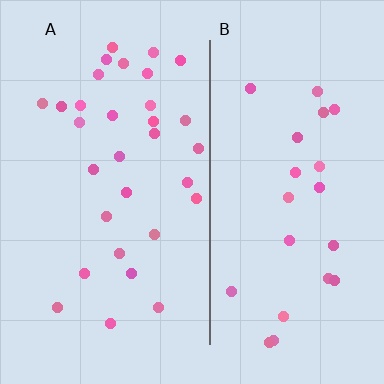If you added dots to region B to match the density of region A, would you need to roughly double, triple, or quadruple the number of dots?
Approximately double.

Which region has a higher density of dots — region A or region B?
A (the left).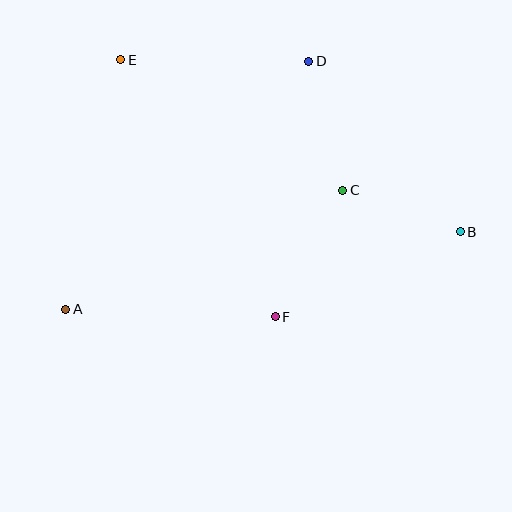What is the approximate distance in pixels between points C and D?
The distance between C and D is approximately 134 pixels.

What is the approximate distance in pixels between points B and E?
The distance between B and E is approximately 381 pixels.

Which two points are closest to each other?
Points B and C are closest to each other.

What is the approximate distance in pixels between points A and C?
The distance between A and C is approximately 301 pixels.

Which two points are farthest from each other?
Points A and B are farthest from each other.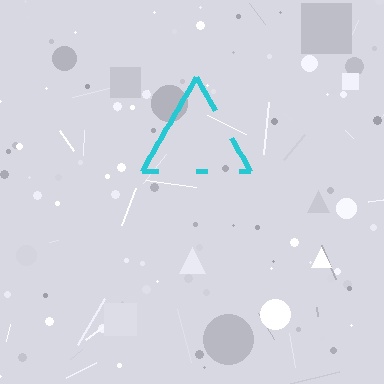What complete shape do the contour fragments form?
The contour fragments form a triangle.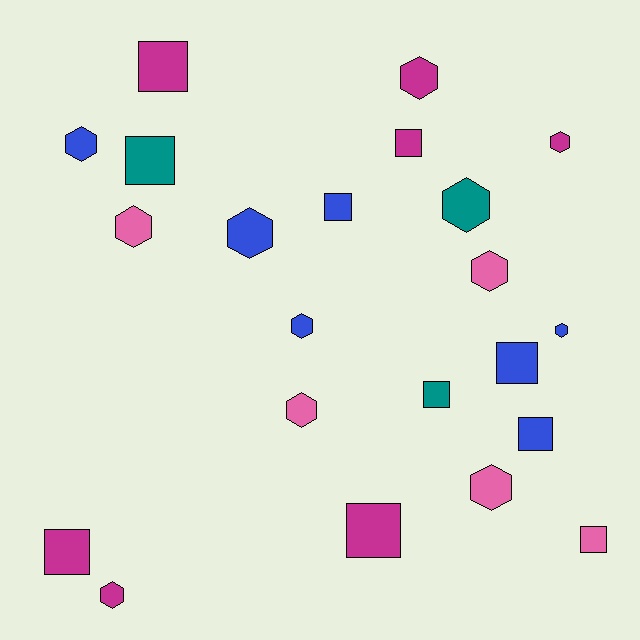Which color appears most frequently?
Magenta, with 7 objects.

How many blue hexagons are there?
There are 4 blue hexagons.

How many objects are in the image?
There are 22 objects.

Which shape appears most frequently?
Hexagon, with 12 objects.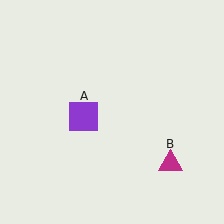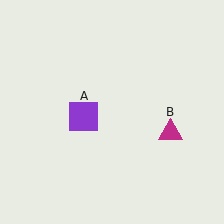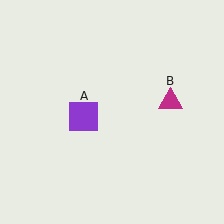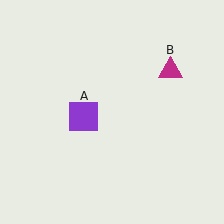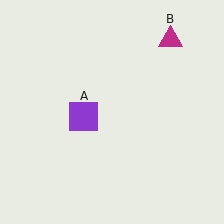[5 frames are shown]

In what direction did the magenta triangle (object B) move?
The magenta triangle (object B) moved up.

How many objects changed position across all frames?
1 object changed position: magenta triangle (object B).